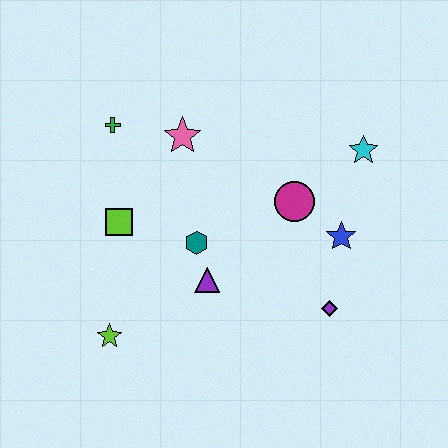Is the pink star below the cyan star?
No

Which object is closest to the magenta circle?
The blue star is closest to the magenta circle.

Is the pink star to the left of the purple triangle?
Yes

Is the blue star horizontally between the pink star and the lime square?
No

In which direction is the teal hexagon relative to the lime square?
The teal hexagon is to the right of the lime square.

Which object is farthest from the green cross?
The purple diamond is farthest from the green cross.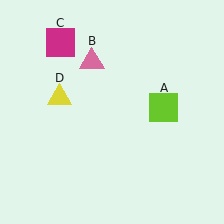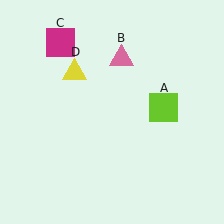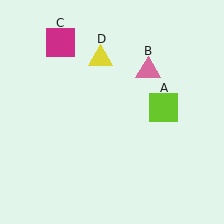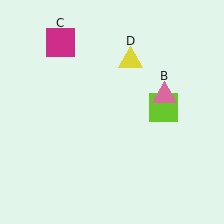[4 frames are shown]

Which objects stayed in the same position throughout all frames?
Lime square (object A) and magenta square (object C) remained stationary.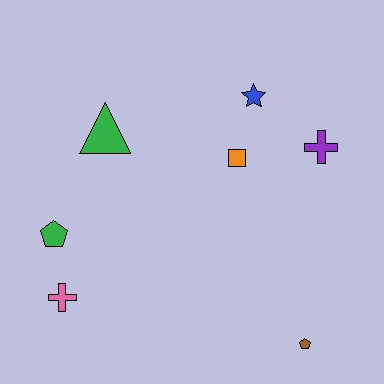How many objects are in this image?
There are 7 objects.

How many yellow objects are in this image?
There are no yellow objects.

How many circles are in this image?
There are no circles.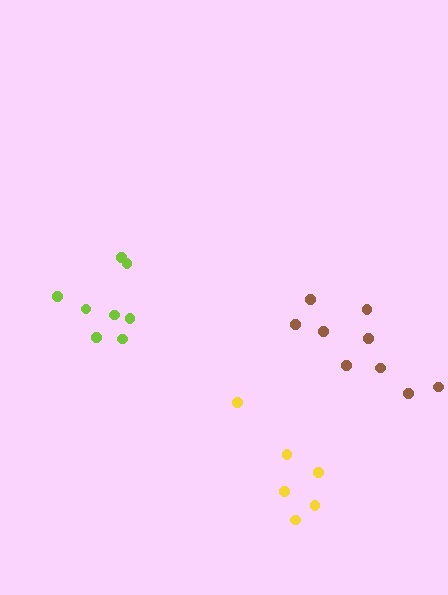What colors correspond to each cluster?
The clusters are colored: lime, brown, yellow.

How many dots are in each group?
Group 1: 8 dots, Group 2: 9 dots, Group 3: 6 dots (23 total).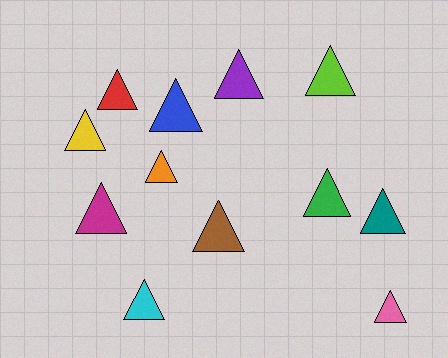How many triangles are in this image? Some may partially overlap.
There are 12 triangles.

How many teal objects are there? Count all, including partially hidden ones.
There is 1 teal object.